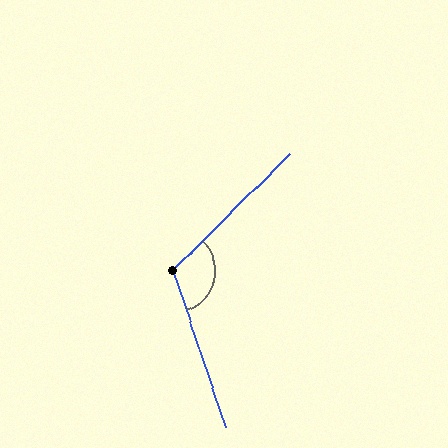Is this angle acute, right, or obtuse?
It is obtuse.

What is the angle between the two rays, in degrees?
Approximately 117 degrees.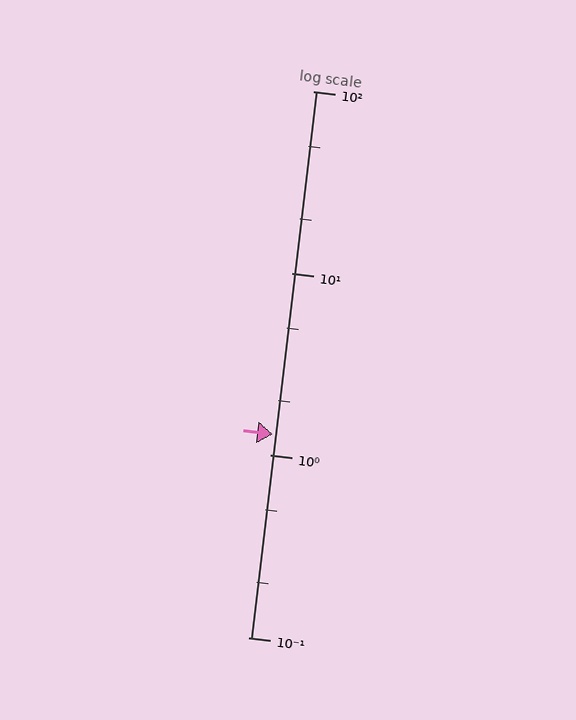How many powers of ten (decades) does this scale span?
The scale spans 3 decades, from 0.1 to 100.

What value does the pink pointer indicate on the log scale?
The pointer indicates approximately 1.3.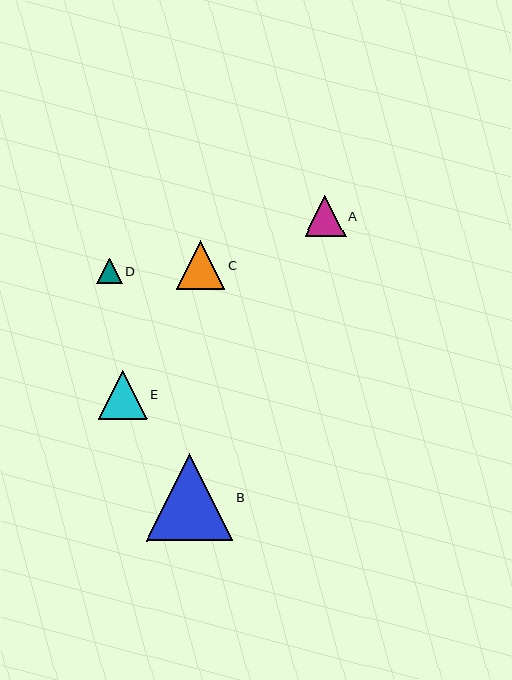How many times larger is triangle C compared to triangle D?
Triangle C is approximately 1.9 times the size of triangle D.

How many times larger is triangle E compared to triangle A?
Triangle E is approximately 1.2 times the size of triangle A.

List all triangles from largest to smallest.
From largest to smallest: B, C, E, A, D.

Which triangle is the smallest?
Triangle D is the smallest with a size of approximately 26 pixels.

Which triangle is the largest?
Triangle B is the largest with a size of approximately 87 pixels.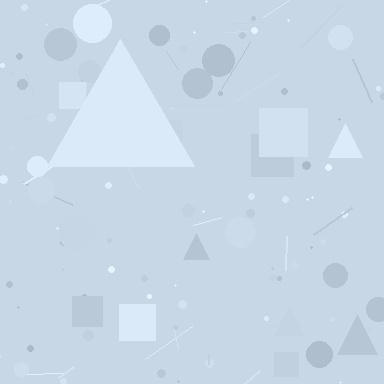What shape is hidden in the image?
A triangle is hidden in the image.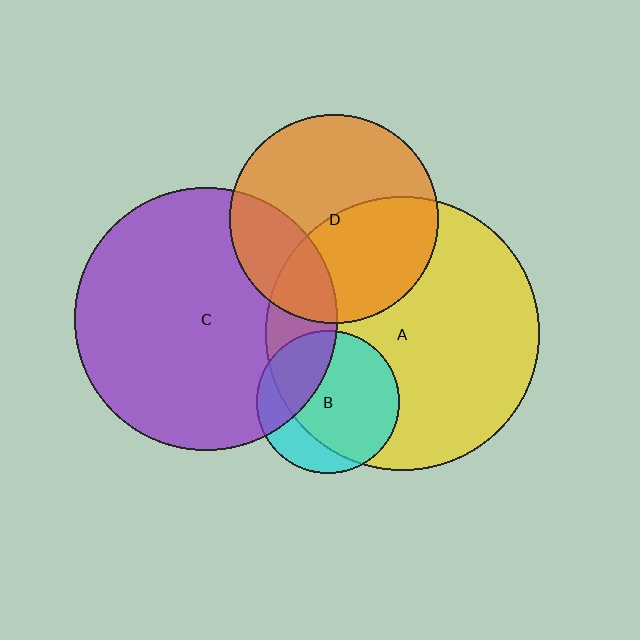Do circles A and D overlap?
Yes.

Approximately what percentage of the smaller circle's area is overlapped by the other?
Approximately 45%.